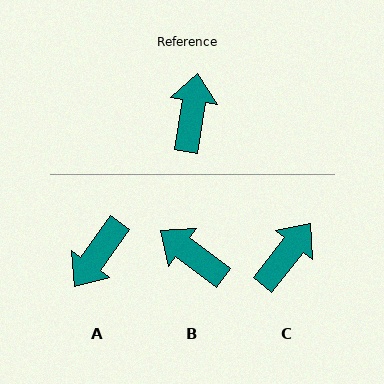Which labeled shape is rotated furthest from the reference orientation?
A, about 153 degrees away.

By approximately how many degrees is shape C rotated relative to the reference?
Approximately 30 degrees clockwise.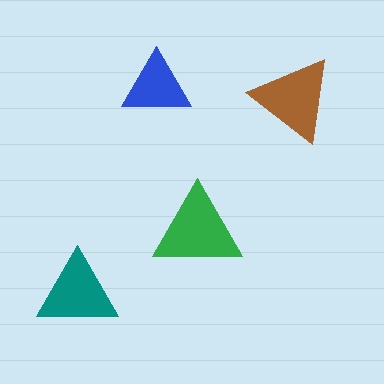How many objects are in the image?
There are 4 objects in the image.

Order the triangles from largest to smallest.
the green one, the brown one, the teal one, the blue one.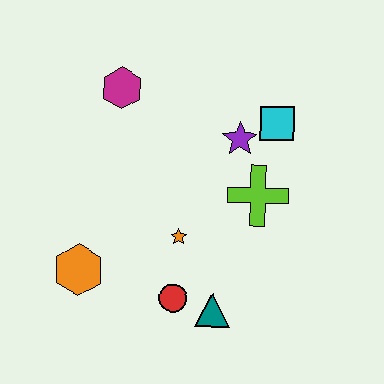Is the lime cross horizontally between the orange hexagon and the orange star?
No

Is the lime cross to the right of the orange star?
Yes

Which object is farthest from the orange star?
The magenta hexagon is farthest from the orange star.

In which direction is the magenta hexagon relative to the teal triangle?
The magenta hexagon is above the teal triangle.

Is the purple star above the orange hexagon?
Yes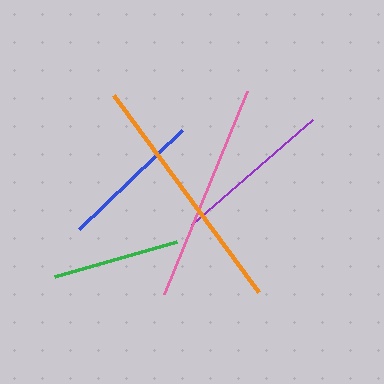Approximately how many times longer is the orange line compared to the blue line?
The orange line is approximately 1.7 times the length of the blue line.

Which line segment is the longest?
The orange line is the longest at approximately 245 pixels.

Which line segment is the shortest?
The green line is the shortest at approximately 126 pixels.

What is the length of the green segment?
The green segment is approximately 126 pixels long.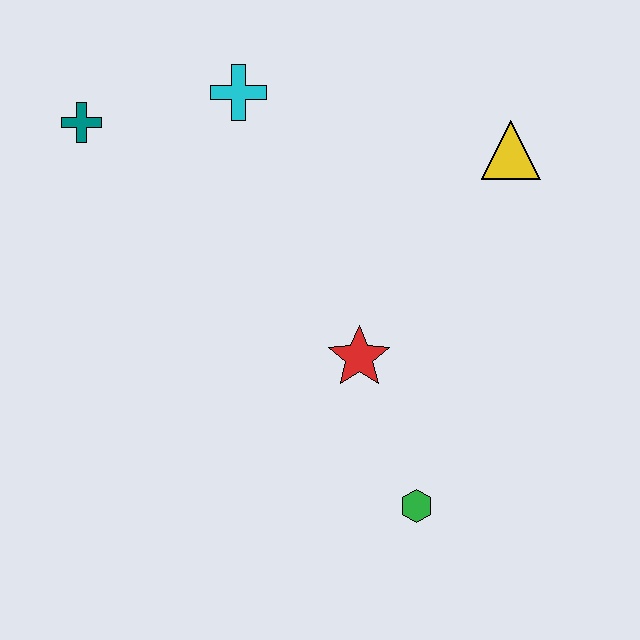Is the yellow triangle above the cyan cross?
No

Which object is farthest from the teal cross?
The green hexagon is farthest from the teal cross.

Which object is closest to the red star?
The green hexagon is closest to the red star.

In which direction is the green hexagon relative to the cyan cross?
The green hexagon is below the cyan cross.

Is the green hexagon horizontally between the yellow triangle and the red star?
Yes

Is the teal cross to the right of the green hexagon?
No